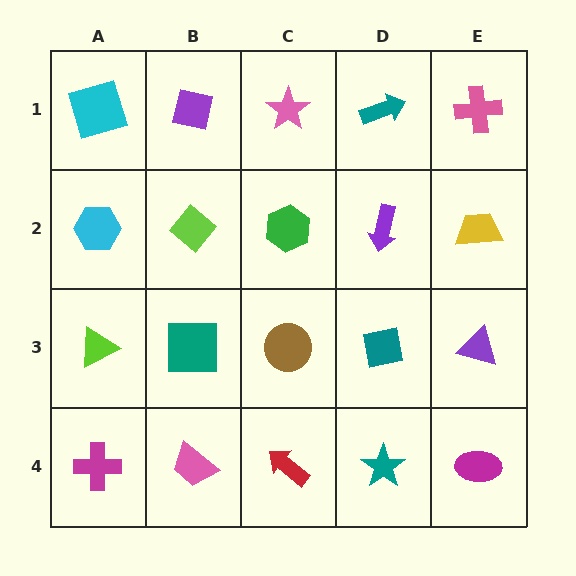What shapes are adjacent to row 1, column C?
A green hexagon (row 2, column C), a purple square (row 1, column B), a teal arrow (row 1, column D).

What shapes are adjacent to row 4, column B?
A teal square (row 3, column B), a magenta cross (row 4, column A), a red arrow (row 4, column C).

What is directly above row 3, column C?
A green hexagon.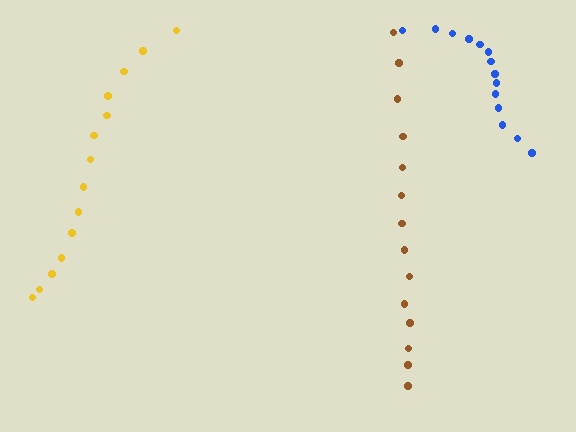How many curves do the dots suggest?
There are 3 distinct paths.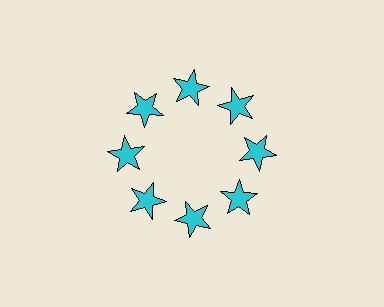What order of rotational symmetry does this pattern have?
This pattern has 8-fold rotational symmetry.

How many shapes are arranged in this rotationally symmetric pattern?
There are 8 shapes, arranged in 8 groups of 1.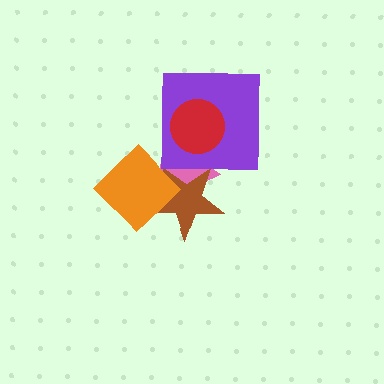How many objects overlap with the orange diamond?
2 objects overlap with the orange diamond.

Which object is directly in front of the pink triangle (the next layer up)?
The brown star is directly in front of the pink triangle.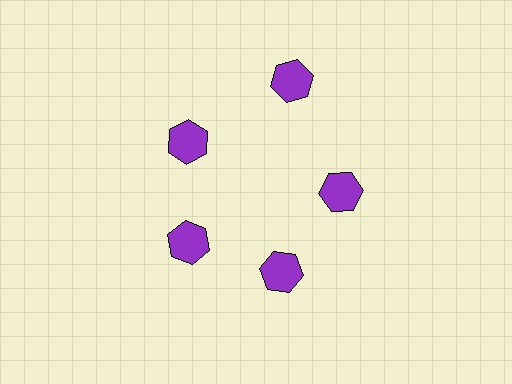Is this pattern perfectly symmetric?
No. The 5 purple hexagons are arranged in a ring, but one element near the 1 o'clock position is pushed outward from the center, breaking the 5-fold rotational symmetry.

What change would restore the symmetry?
The symmetry would be restored by moving it inward, back onto the ring so that all 5 hexagons sit at equal angles and equal distance from the center.